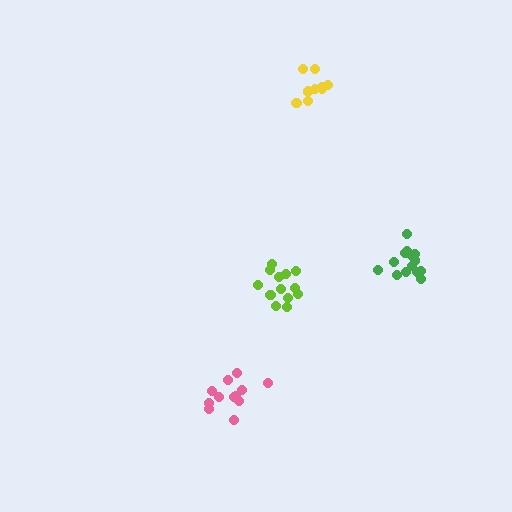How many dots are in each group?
Group 1: 13 dots, Group 2: 12 dots, Group 3: 9 dots, Group 4: 14 dots (48 total).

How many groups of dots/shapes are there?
There are 4 groups.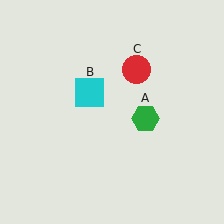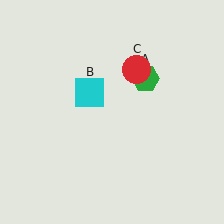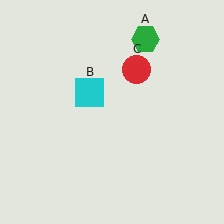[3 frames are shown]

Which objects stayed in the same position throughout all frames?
Cyan square (object B) and red circle (object C) remained stationary.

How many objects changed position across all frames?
1 object changed position: green hexagon (object A).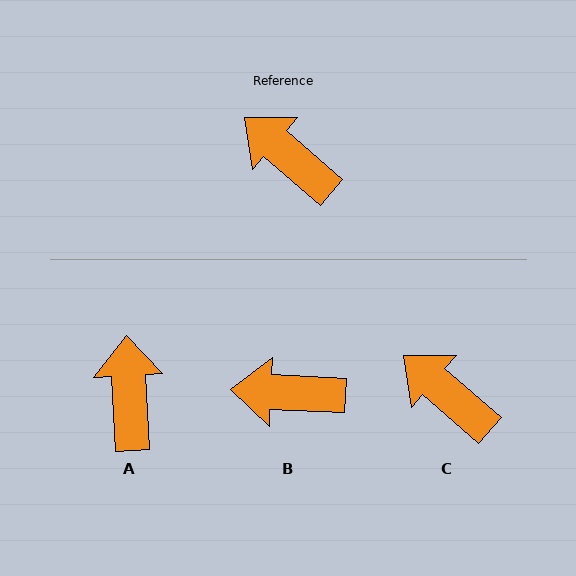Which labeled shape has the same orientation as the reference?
C.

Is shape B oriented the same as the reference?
No, it is off by about 38 degrees.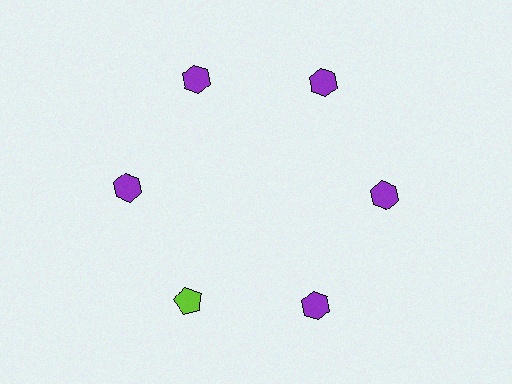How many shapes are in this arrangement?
There are 6 shapes arranged in a ring pattern.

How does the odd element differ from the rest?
It differs in both color (lime instead of purple) and shape (pentagon instead of hexagon).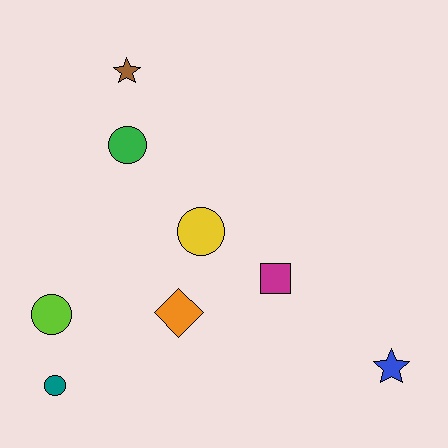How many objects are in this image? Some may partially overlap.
There are 8 objects.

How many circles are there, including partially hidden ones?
There are 4 circles.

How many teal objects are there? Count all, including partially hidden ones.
There is 1 teal object.